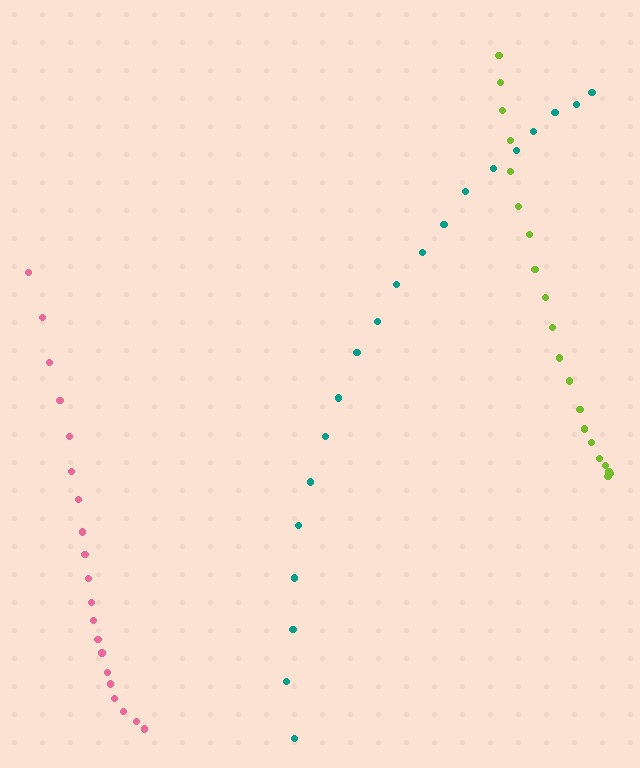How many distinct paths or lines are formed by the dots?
There are 3 distinct paths.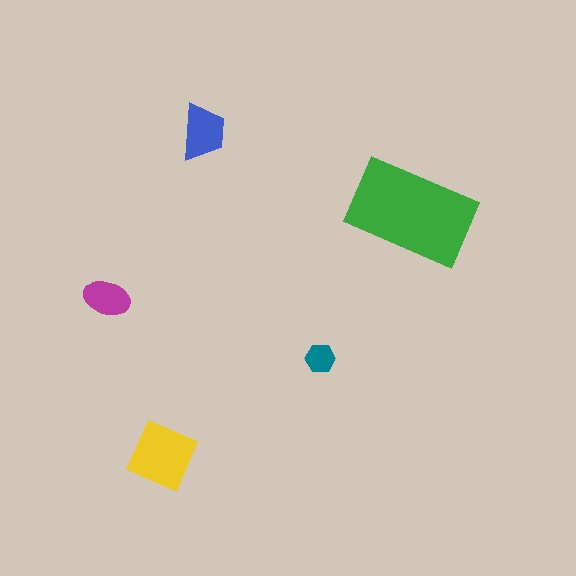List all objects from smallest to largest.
The teal hexagon, the magenta ellipse, the blue trapezoid, the yellow diamond, the green rectangle.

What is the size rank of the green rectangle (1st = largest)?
1st.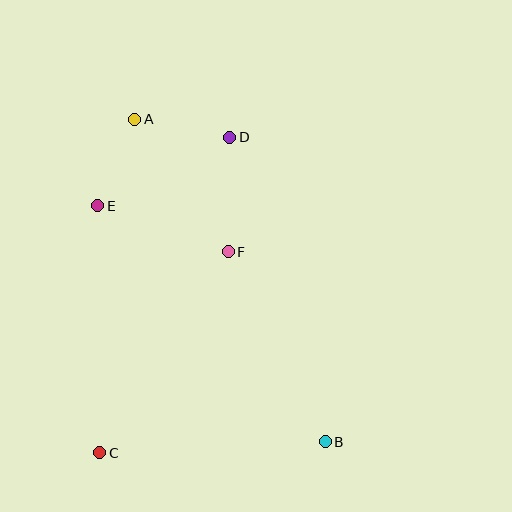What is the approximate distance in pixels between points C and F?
The distance between C and F is approximately 239 pixels.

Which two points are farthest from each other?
Points A and B are farthest from each other.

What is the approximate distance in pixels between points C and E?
The distance between C and E is approximately 247 pixels.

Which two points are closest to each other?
Points A and E are closest to each other.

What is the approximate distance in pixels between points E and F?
The distance between E and F is approximately 138 pixels.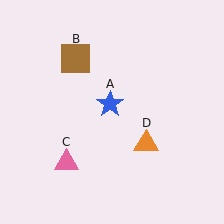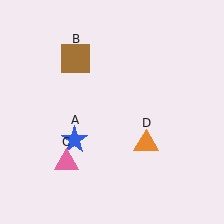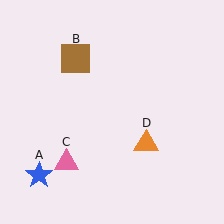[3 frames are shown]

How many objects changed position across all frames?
1 object changed position: blue star (object A).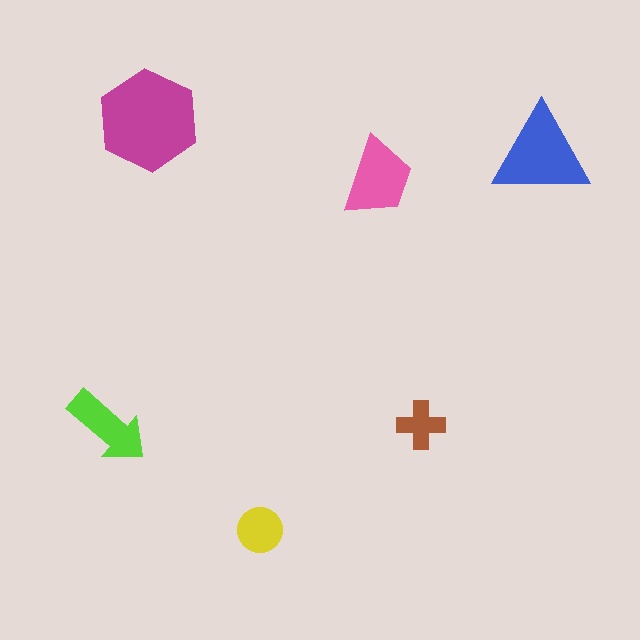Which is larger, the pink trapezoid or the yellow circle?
The pink trapezoid.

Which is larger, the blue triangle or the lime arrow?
The blue triangle.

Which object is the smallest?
The brown cross.